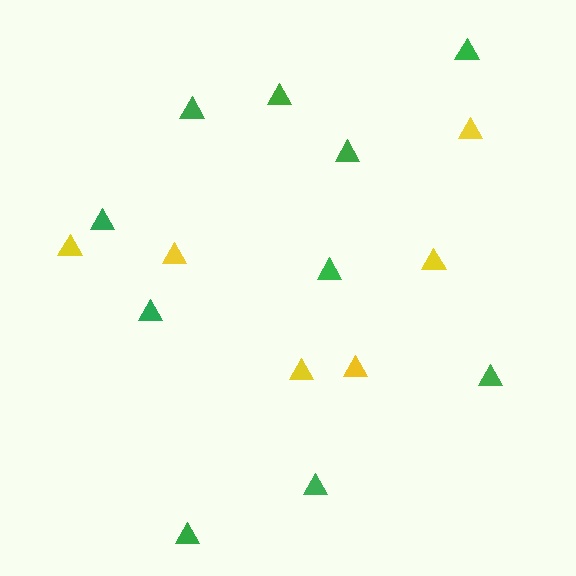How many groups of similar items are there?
There are 2 groups: one group of yellow triangles (6) and one group of green triangles (10).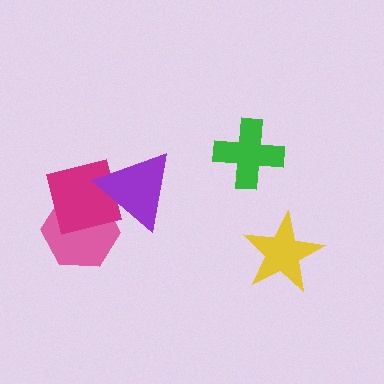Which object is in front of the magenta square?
The purple triangle is in front of the magenta square.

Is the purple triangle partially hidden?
No, no other shape covers it.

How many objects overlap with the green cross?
0 objects overlap with the green cross.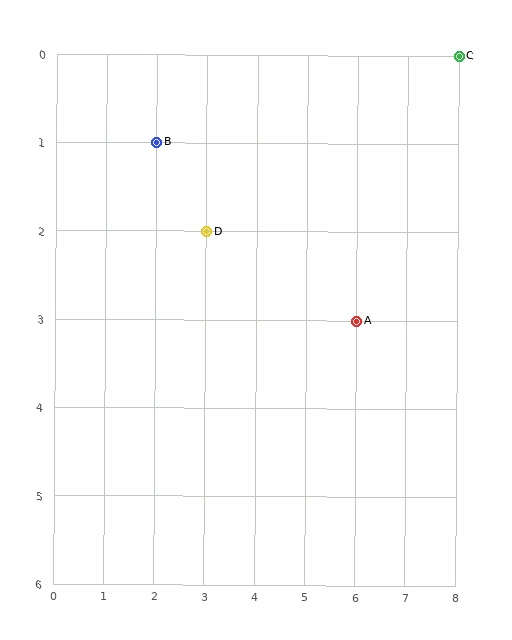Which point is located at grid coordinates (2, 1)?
Point B is at (2, 1).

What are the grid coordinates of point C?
Point C is at grid coordinates (8, 0).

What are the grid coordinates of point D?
Point D is at grid coordinates (3, 2).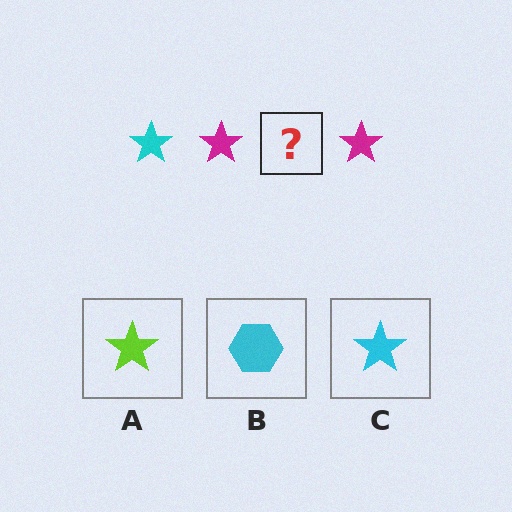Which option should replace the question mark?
Option C.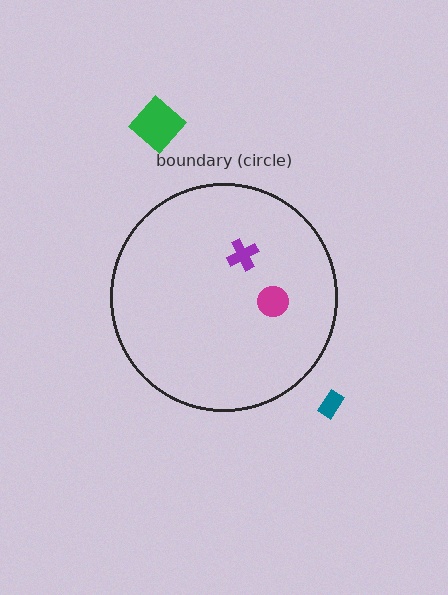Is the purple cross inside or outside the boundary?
Inside.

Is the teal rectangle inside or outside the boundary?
Outside.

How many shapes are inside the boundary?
2 inside, 2 outside.